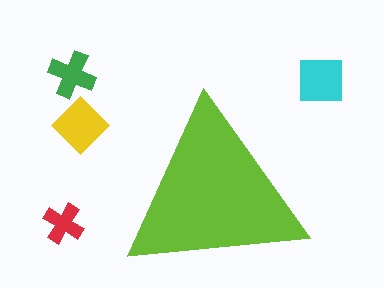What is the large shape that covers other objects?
A lime triangle.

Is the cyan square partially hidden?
No, the cyan square is fully visible.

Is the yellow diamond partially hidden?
No, the yellow diamond is fully visible.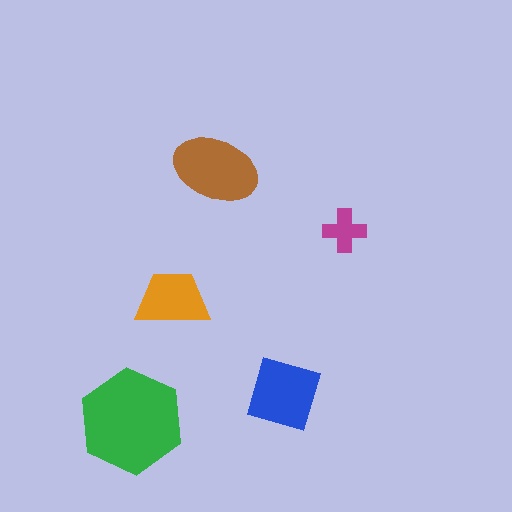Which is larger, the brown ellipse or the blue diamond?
The brown ellipse.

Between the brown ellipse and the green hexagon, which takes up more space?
The green hexagon.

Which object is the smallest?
The magenta cross.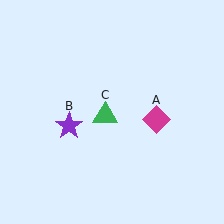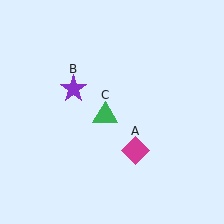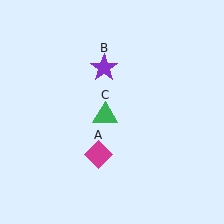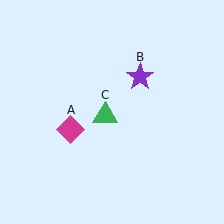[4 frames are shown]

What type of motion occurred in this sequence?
The magenta diamond (object A), purple star (object B) rotated clockwise around the center of the scene.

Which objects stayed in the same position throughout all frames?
Green triangle (object C) remained stationary.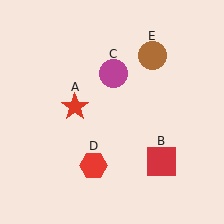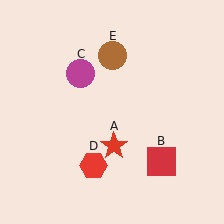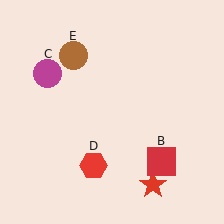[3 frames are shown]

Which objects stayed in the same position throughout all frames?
Red square (object B) and red hexagon (object D) remained stationary.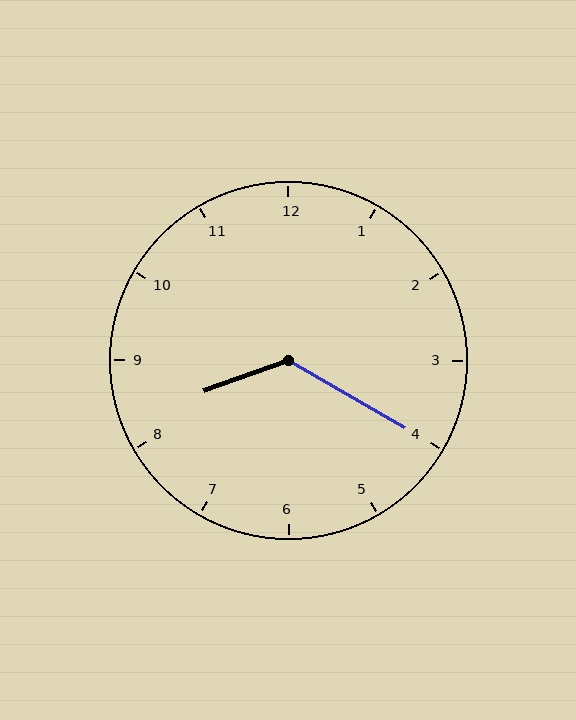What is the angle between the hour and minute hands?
Approximately 130 degrees.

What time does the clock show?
8:20.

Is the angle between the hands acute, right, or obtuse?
It is obtuse.